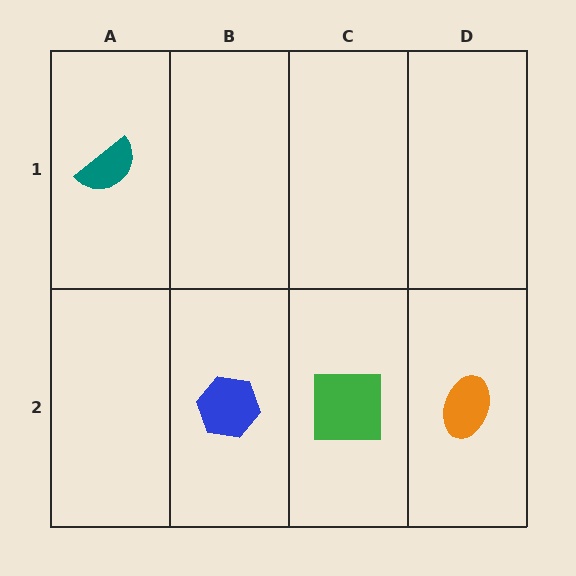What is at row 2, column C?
A green square.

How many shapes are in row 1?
1 shape.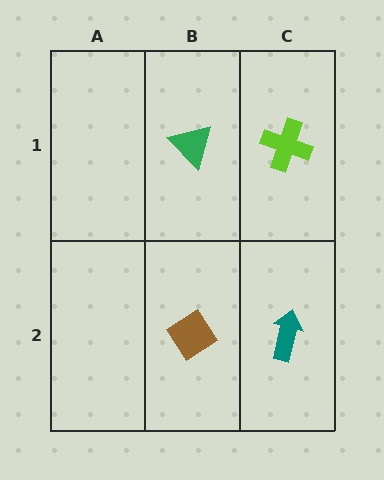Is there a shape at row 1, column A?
No, that cell is empty.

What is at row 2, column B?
A brown diamond.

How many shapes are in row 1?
2 shapes.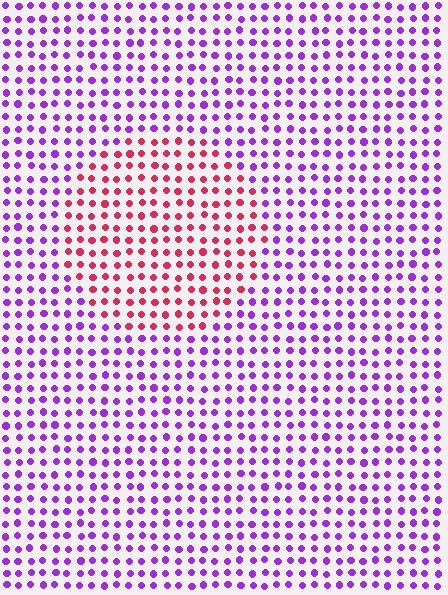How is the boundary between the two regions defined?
The boundary is defined purely by a slight shift in hue (about 64 degrees). Spacing, size, and orientation are identical on both sides.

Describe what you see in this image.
The image is filled with small purple elements in a uniform arrangement. A circle-shaped region is visible where the elements are tinted to a slightly different hue, forming a subtle color boundary.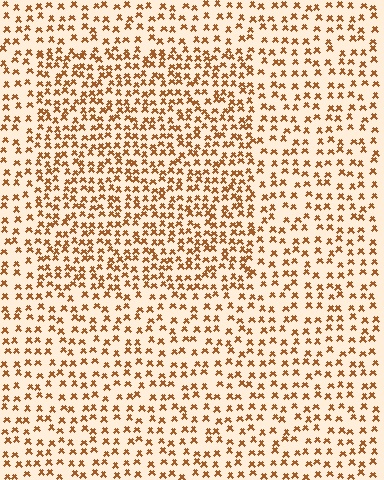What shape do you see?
I see a rectangle.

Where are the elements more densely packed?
The elements are more densely packed inside the rectangle boundary.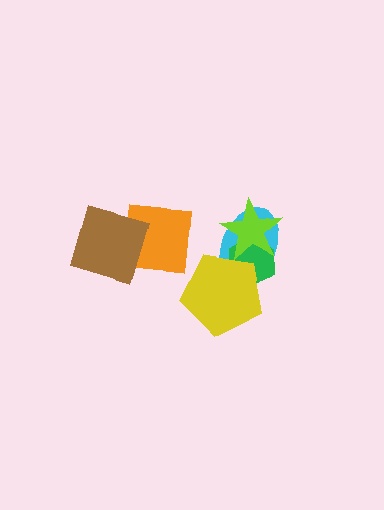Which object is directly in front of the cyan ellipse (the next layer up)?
The green hexagon is directly in front of the cyan ellipse.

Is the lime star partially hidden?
No, no other shape covers it.